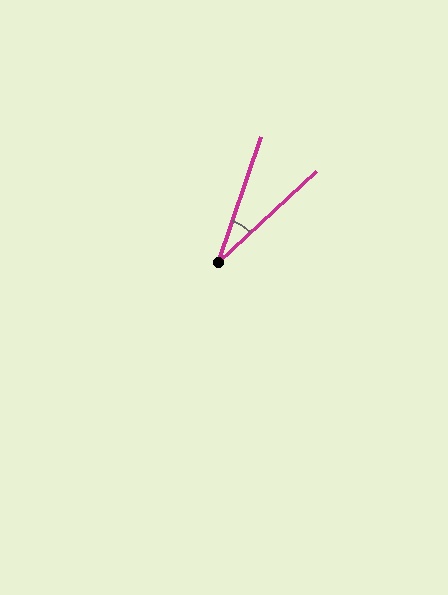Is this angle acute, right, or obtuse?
It is acute.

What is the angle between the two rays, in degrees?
Approximately 28 degrees.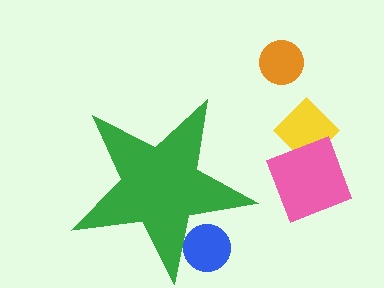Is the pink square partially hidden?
No, the pink square is fully visible.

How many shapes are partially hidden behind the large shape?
1 shape is partially hidden.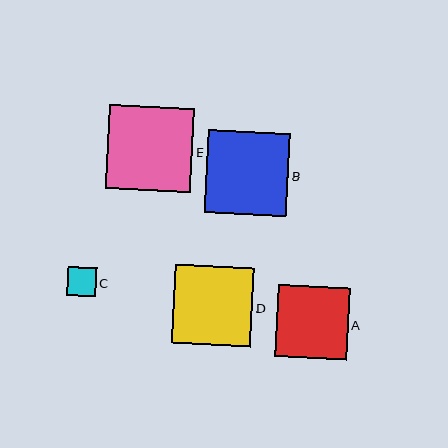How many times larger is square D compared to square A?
Square D is approximately 1.1 times the size of square A.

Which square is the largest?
Square E is the largest with a size of approximately 85 pixels.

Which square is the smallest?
Square C is the smallest with a size of approximately 29 pixels.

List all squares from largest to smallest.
From largest to smallest: E, B, D, A, C.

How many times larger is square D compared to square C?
Square D is approximately 2.7 times the size of square C.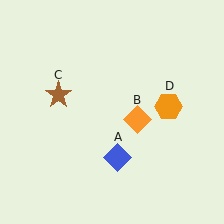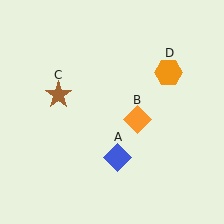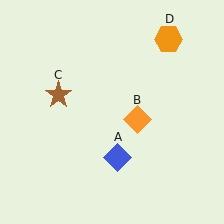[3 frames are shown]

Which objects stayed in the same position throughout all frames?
Blue diamond (object A) and orange diamond (object B) and brown star (object C) remained stationary.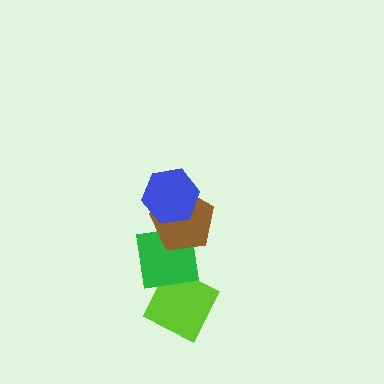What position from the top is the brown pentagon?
The brown pentagon is 2nd from the top.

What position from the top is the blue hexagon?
The blue hexagon is 1st from the top.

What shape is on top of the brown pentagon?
The blue hexagon is on top of the brown pentagon.